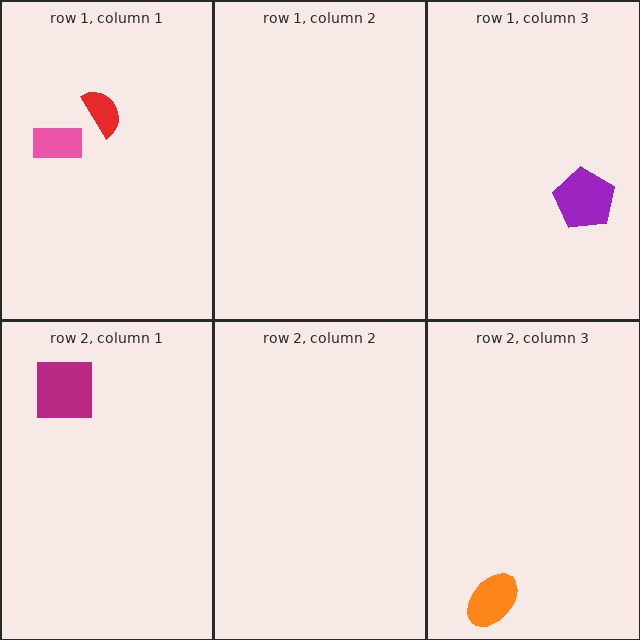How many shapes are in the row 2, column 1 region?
1.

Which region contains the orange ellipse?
The row 2, column 3 region.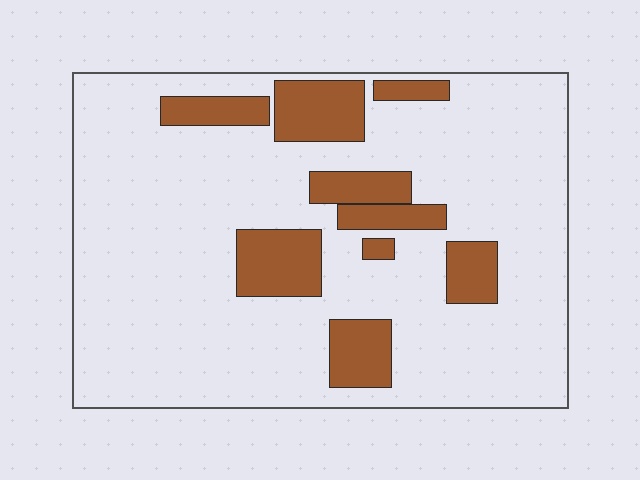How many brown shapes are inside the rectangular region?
9.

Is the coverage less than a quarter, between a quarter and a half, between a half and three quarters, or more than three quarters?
Less than a quarter.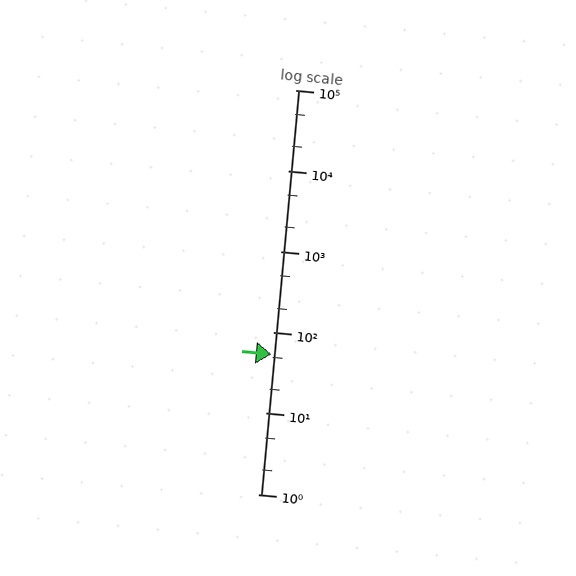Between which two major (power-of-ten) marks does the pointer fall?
The pointer is between 10 and 100.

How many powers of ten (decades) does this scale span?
The scale spans 5 decades, from 1 to 100000.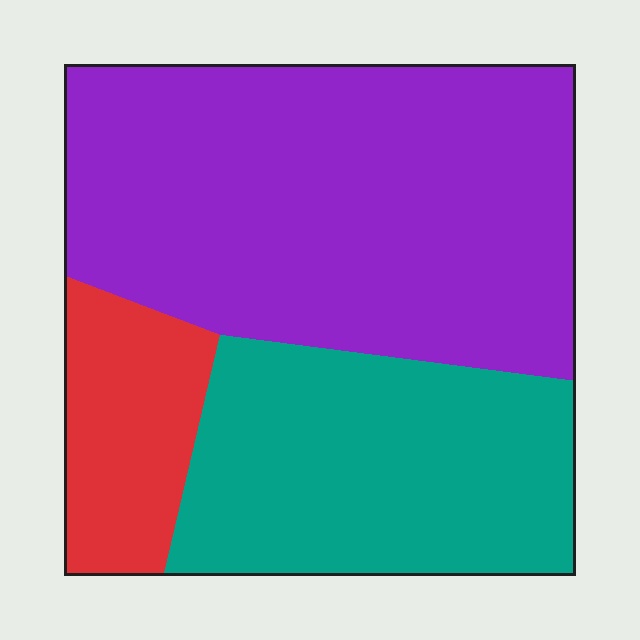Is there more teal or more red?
Teal.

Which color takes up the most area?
Purple, at roughly 55%.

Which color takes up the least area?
Red, at roughly 15%.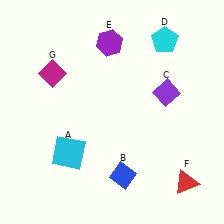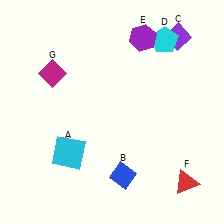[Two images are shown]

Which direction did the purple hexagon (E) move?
The purple hexagon (E) moved right.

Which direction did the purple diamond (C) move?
The purple diamond (C) moved up.